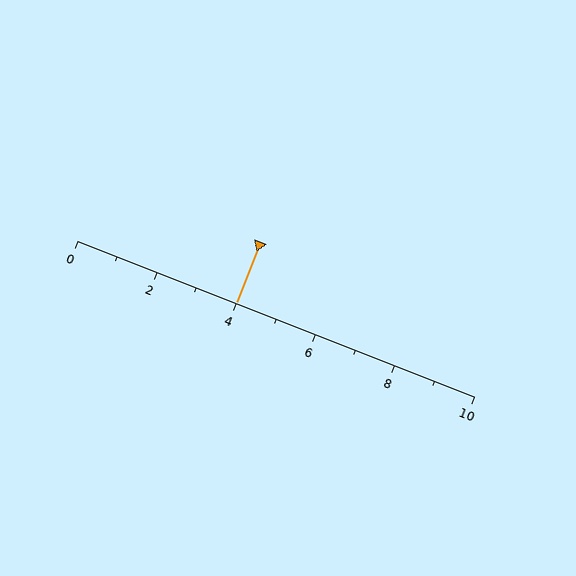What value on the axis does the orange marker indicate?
The marker indicates approximately 4.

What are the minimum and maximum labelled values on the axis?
The axis runs from 0 to 10.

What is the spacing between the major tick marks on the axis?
The major ticks are spaced 2 apart.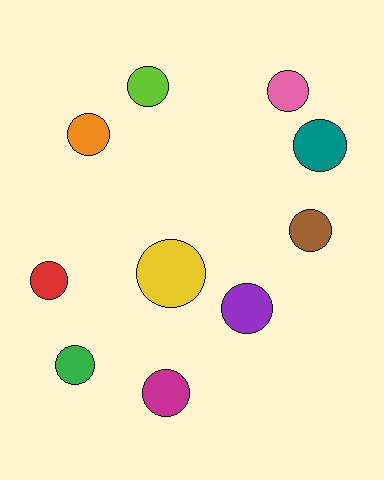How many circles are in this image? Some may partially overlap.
There are 10 circles.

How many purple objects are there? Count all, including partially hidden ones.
There is 1 purple object.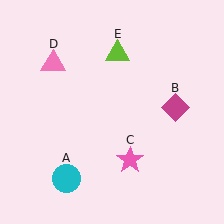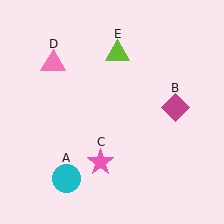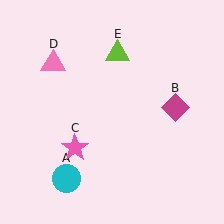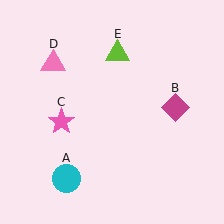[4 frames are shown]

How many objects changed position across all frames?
1 object changed position: pink star (object C).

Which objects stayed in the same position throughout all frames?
Cyan circle (object A) and magenta diamond (object B) and pink triangle (object D) and lime triangle (object E) remained stationary.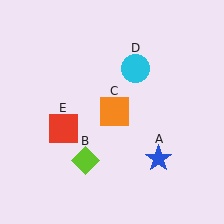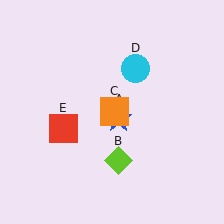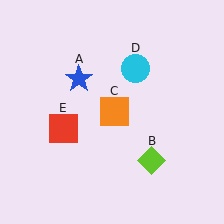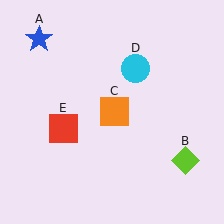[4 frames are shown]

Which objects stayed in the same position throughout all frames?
Orange square (object C) and cyan circle (object D) and red square (object E) remained stationary.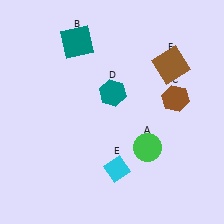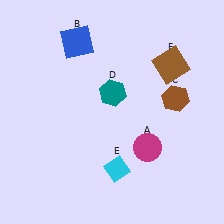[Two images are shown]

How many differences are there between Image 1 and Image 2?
There are 2 differences between the two images.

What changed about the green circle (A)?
In Image 1, A is green. In Image 2, it changed to magenta.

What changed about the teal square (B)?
In Image 1, B is teal. In Image 2, it changed to blue.